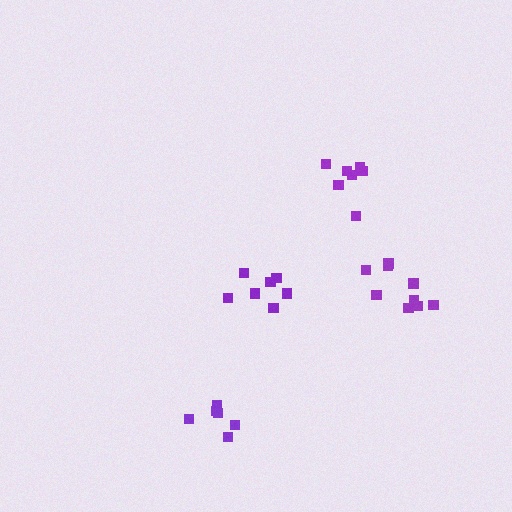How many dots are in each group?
Group 1: 6 dots, Group 2: 9 dots, Group 3: 7 dots, Group 4: 7 dots (29 total).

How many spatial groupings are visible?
There are 4 spatial groupings.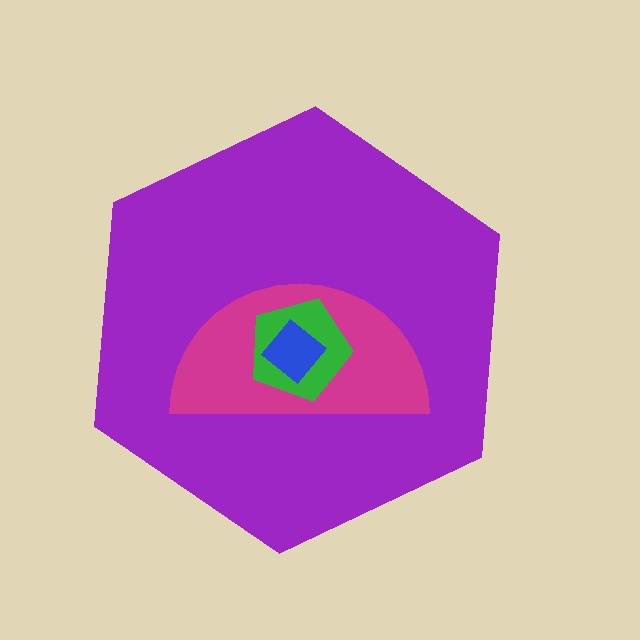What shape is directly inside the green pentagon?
The blue diamond.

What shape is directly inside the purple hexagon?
The magenta semicircle.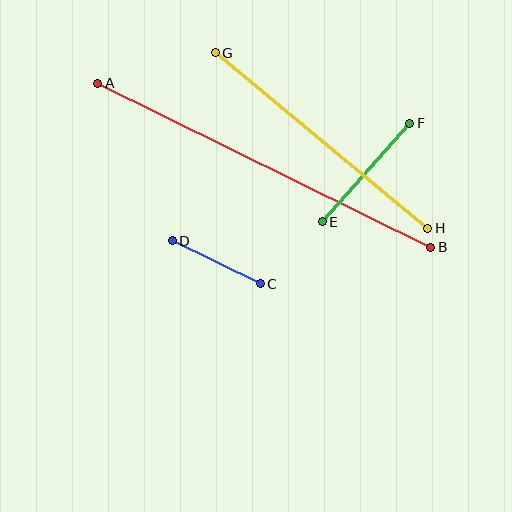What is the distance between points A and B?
The distance is approximately 371 pixels.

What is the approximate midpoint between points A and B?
The midpoint is at approximately (264, 165) pixels.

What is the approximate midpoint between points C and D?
The midpoint is at approximately (216, 262) pixels.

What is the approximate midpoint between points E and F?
The midpoint is at approximately (366, 172) pixels.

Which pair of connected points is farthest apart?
Points A and B are farthest apart.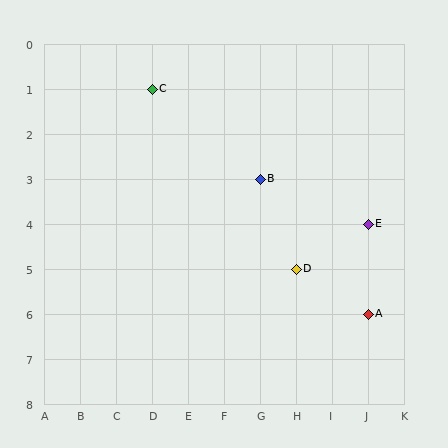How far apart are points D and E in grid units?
Points D and E are 2 columns and 1 row apart (about 2.2 grid units diagonally).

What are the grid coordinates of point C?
Point C is at grid coordinates (D, 1).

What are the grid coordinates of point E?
Point E is at grid coordinates (J, 4).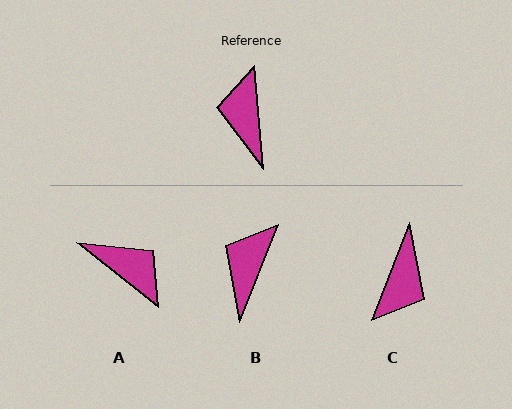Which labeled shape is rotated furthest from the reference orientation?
C, about 153 degrees away.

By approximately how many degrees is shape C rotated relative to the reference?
Approximately 153 degrees counter-clockwise.